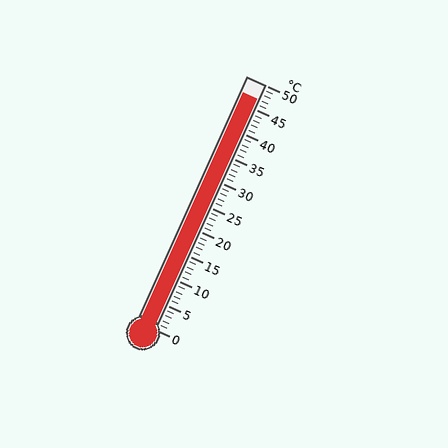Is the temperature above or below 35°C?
The temperature is above 35°C.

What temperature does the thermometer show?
The thermometer shows approximately 47°C.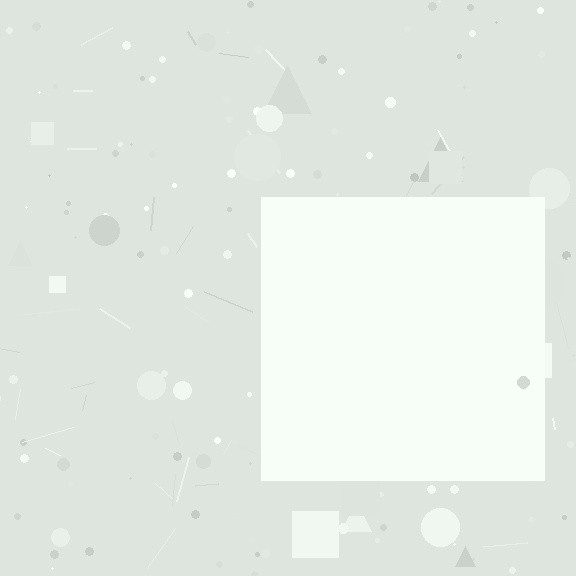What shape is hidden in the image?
A square is hidden in the image.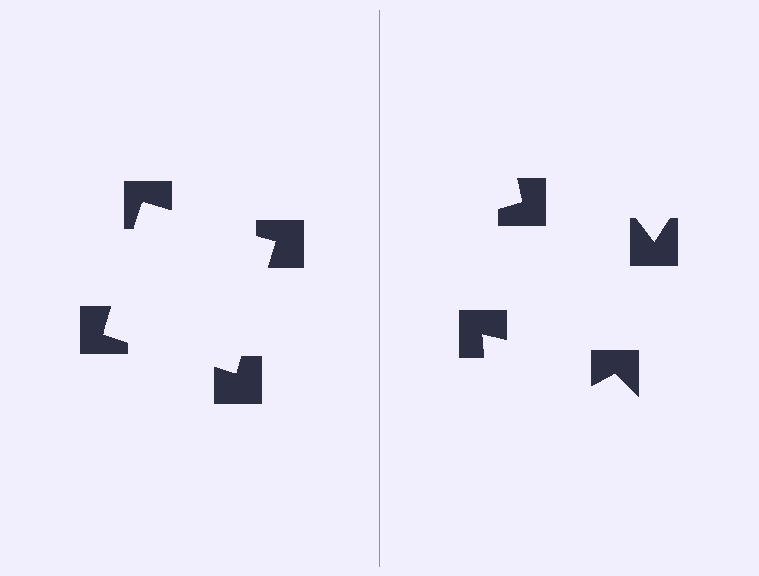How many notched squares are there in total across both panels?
8 — 4 on each side.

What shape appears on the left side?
An illusory square.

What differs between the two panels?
The notched squares are positioned identically on both sides; only the wedge orientations differ. On the left they align to a square; on the right they are misaligned.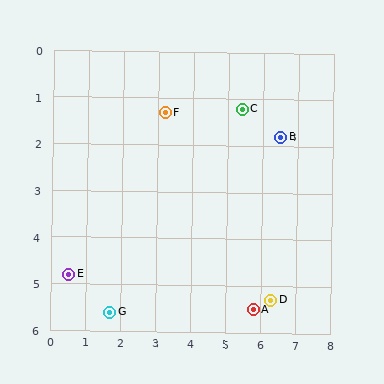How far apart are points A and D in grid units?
Points A and D are about 0.5 grid units apart.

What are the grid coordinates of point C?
Point C is at approximately (5.4, 1.2).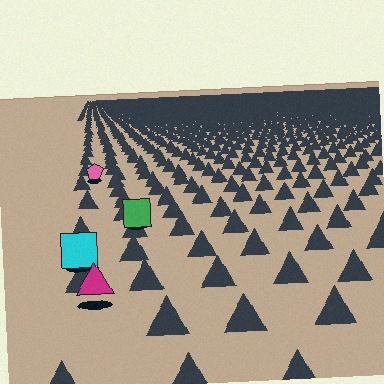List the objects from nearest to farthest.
From nearest to farthest: the magenta triangle, the cyan square, the green square, the pink pentagon.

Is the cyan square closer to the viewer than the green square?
Yes. The cyan square is closer — you can tell from the texture gradient: the ground texture is coarser near it.